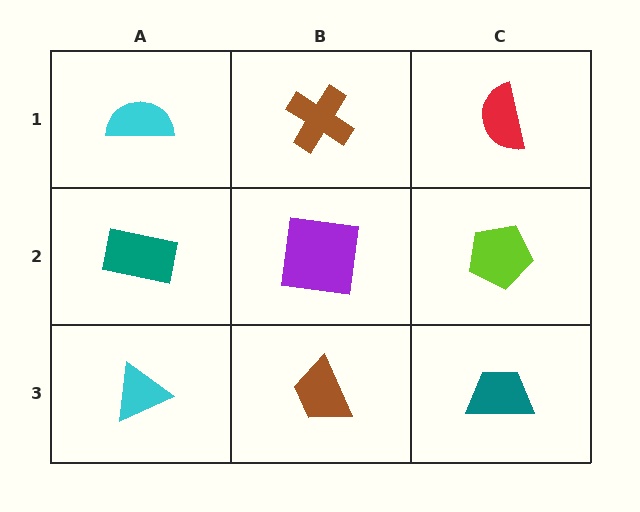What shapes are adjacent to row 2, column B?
A brown cross (row 1, column B), a brown trapezoid (row 3, column B), a teal rectangle (row 2, column A), a lime pentagon (row 2, column C).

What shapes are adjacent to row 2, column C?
A red semicircle (row 1, column C), a teal trapezoid (row 3, column C), a purple square (row 2, column B).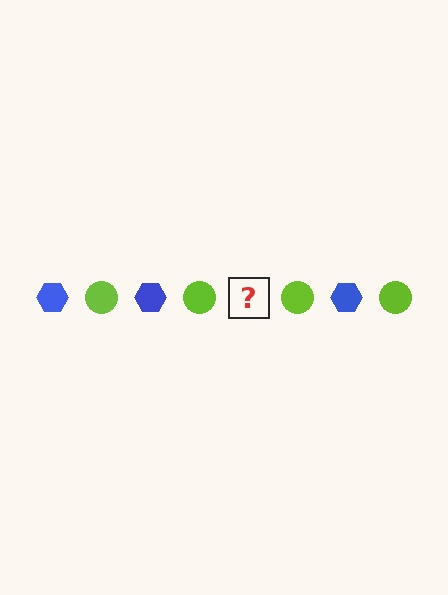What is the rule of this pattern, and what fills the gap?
The rule is that the pattern alternates between blue hexagon and lime circle. The gap should be filled with a blue hexagon.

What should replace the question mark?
The question mark should be replaced with a blue hexagon.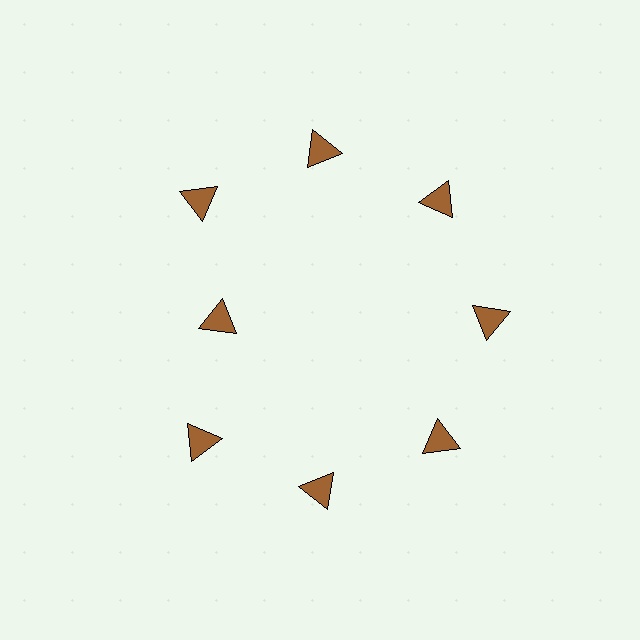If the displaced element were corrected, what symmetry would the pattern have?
It would have 8-fold rotational symmetry — the pattern would map onto itself every 45 degrees.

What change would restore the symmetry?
The symmetry would be restored by moving it outward, back onto the ring so that all 8 triangles sit at equal angles and equal distance from the center.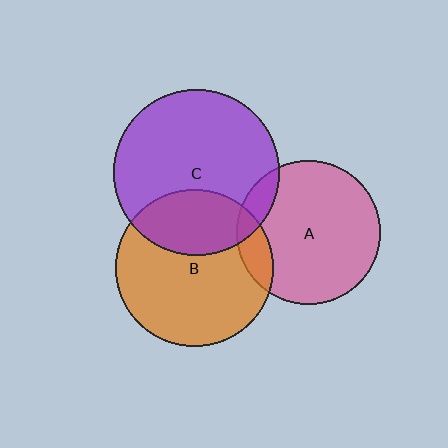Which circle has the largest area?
Circle C (purple).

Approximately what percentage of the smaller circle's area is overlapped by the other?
Approximately 30%.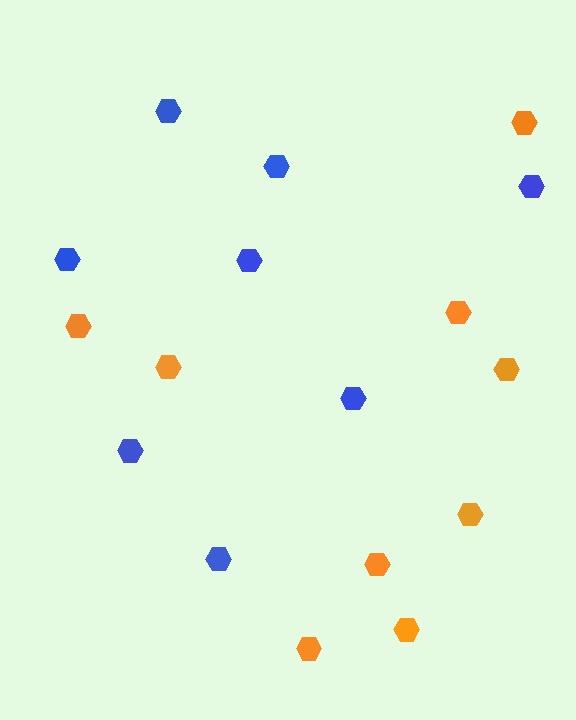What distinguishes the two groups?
There are 2 groups: one group of orange hexagons (9) and one group of blue hexagons (8).